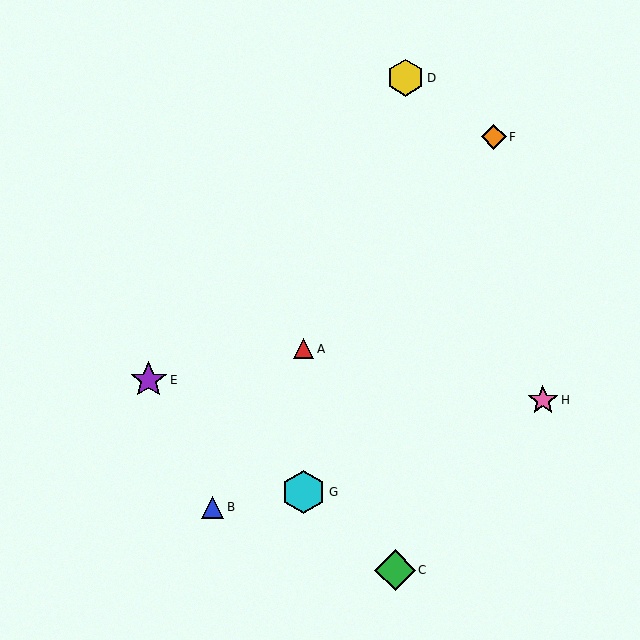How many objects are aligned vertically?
2 objects (A, G) are aligned vertically.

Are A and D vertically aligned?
No, A is at x≈304 and D is at x≈405.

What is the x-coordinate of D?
Object D is at x≈405.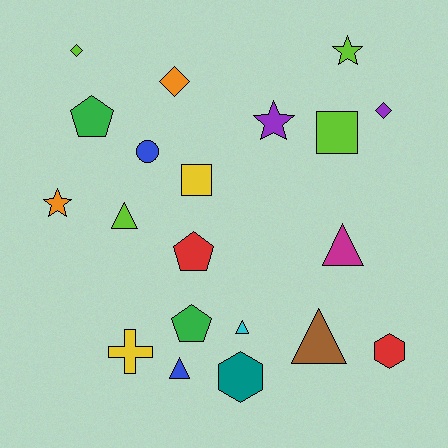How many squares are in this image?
There are 2 squares.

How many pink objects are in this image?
There are no pink objects.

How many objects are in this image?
There are 20 objects.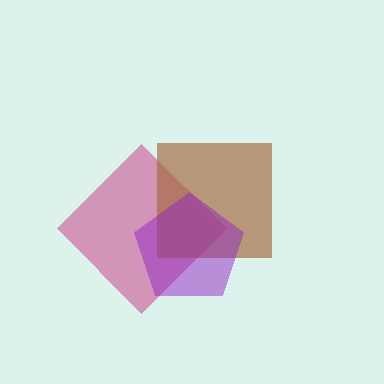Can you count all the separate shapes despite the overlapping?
Yes, there are 3 separate shapes.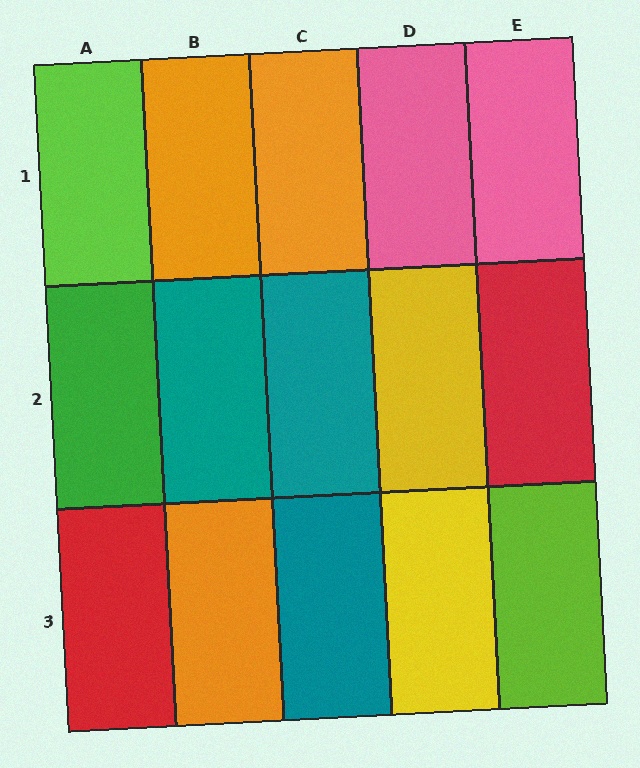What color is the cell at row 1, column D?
Pink.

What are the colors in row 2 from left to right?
Green, teal, teal, yellow, red.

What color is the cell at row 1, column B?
Orange.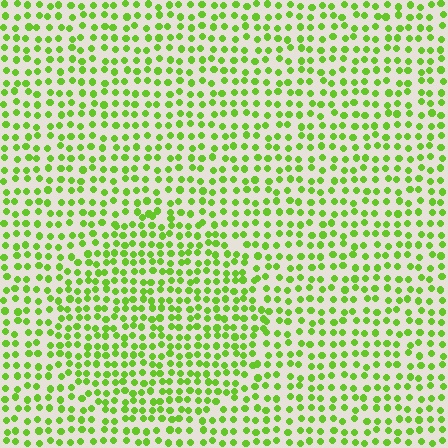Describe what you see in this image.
The image contains small lime elements arranged at two different densities. A circle-shaped region is visible where the elements are more densely packed than the surrounding area.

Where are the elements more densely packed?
The elements are more densely packed inside the circle boundary.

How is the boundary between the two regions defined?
The boundary is defined by a change in element density (approximately 1.4x ratio). All elements are the same color, size, and shape.